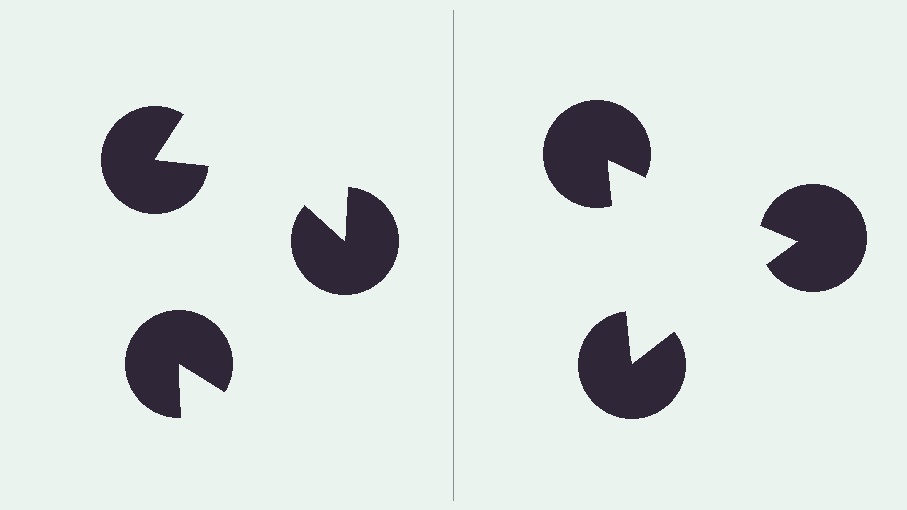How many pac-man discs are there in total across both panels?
6 — 3 on each side.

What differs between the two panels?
The pac-man discs are positioned identically on both sides; only the wedge orientations differ. On the right they align to a triangle; on the left they are misaligned.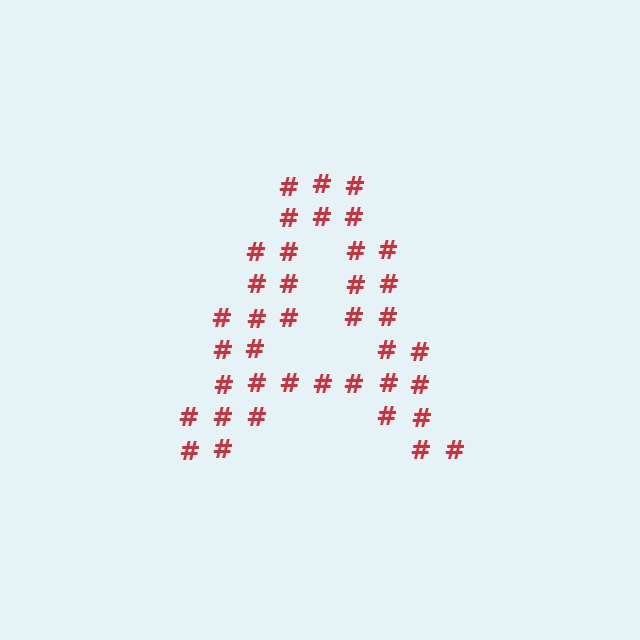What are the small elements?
The small elements are hash symbols.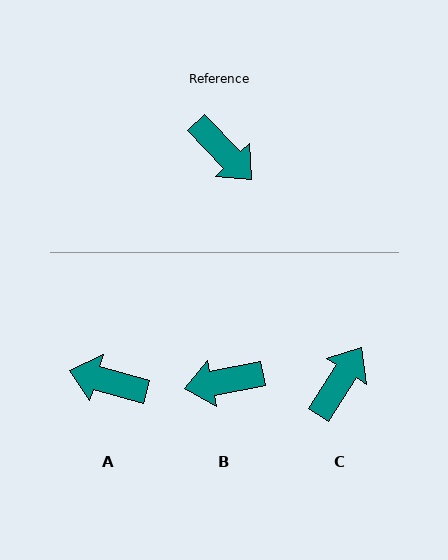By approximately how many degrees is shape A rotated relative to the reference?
Approximately 150 degrees clockwise.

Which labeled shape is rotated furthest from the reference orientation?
A, about 150 degrees away.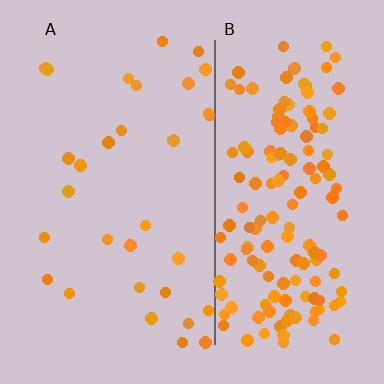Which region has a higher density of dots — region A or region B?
B (the right).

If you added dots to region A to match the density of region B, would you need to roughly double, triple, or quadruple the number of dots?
Approximately quadruple.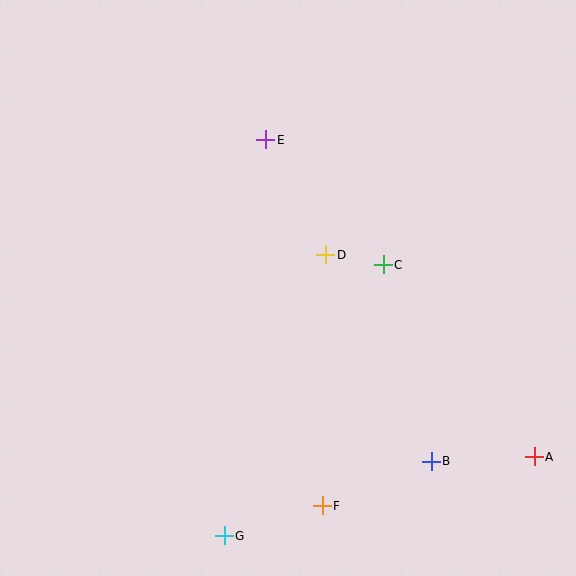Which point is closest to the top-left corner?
Point E is closest to the top-left corner.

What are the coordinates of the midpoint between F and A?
The midpoint between F and A is at (428, 481).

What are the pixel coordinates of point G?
Point G is at (224, 536).